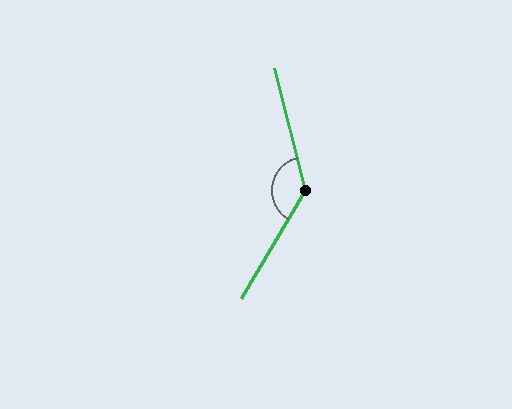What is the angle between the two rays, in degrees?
Approximately 135 degrees.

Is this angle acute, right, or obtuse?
It is obtuse.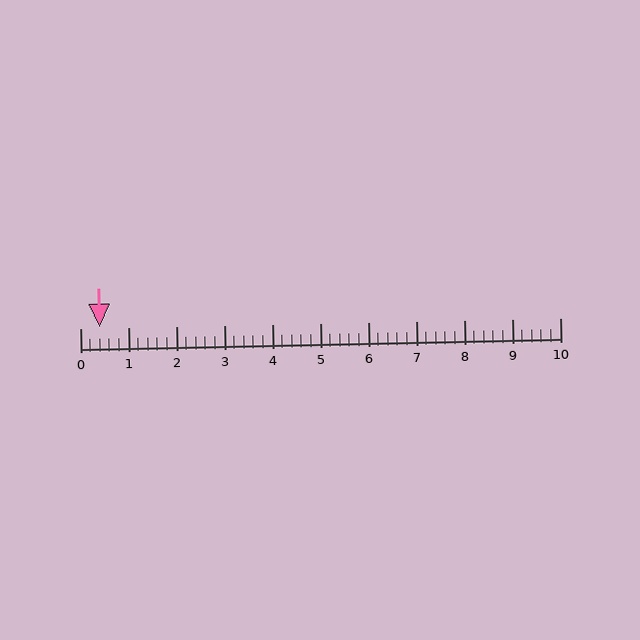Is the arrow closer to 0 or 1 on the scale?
The arrow is closer to 0.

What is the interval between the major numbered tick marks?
The major tick marks are spaced 1 units apart.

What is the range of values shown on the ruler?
The ruler shows values from 0 to 10.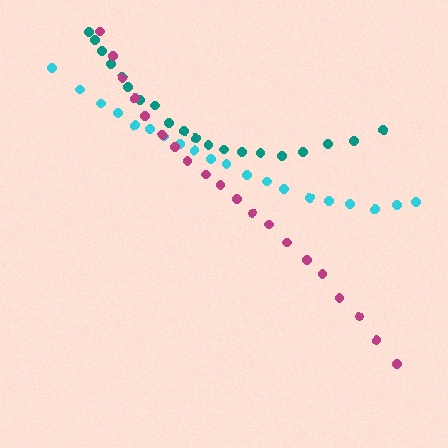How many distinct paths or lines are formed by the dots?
There are 3 distinct paths.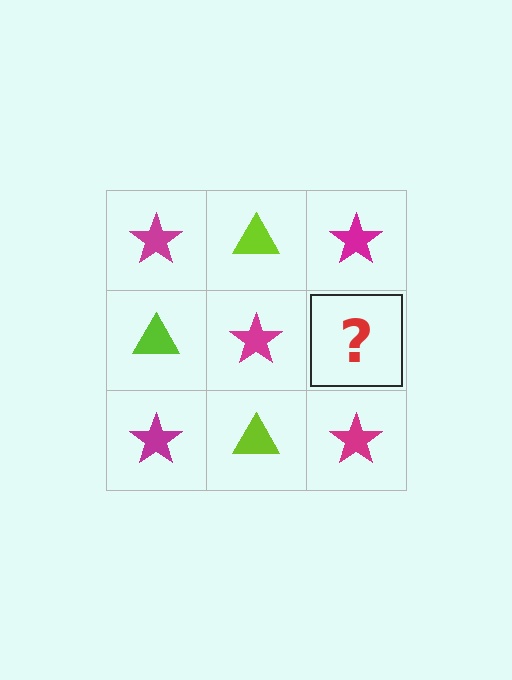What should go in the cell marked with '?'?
The missing cell should contain a lime triangle.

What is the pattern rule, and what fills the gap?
The rule is that it alternates magenta star and lime triangle in a checkerboard pattern. The gap should be filled with a lime triangle.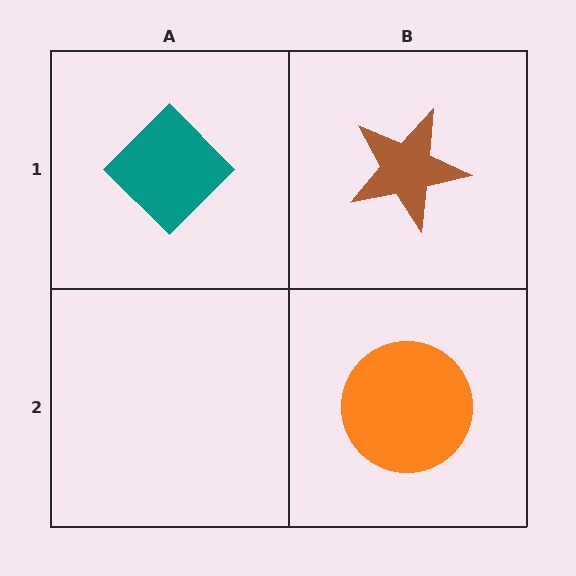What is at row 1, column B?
A brown star.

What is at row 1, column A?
A teal diamond.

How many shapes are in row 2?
1 shape.